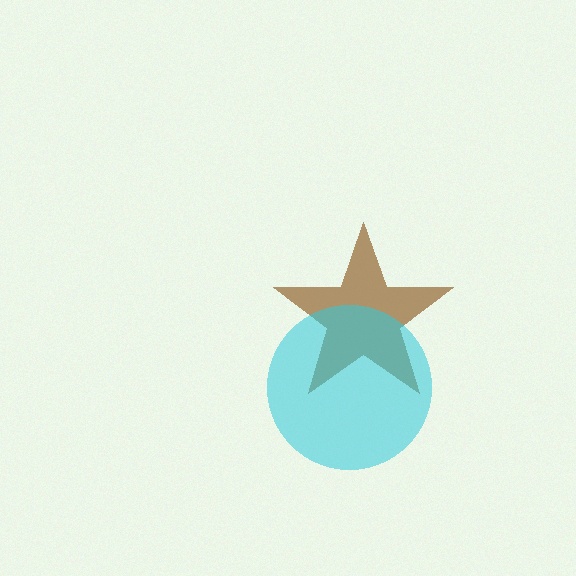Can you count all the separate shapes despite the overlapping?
Yes, there are 2 separate shapes.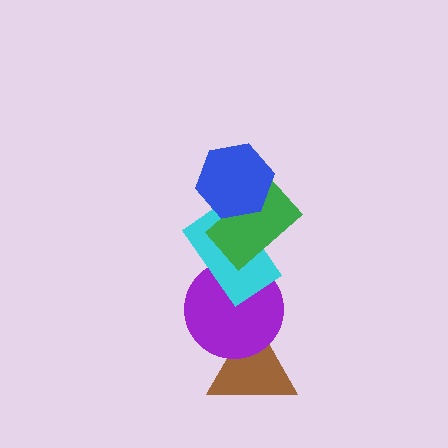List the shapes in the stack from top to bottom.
From top to bottom: the blue hexagon, the green rectangle, the cyan rectangle, the purple circle, the brown triangle.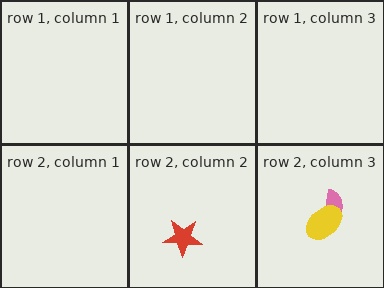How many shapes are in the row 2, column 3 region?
2.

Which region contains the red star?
The row 2, column 2 region.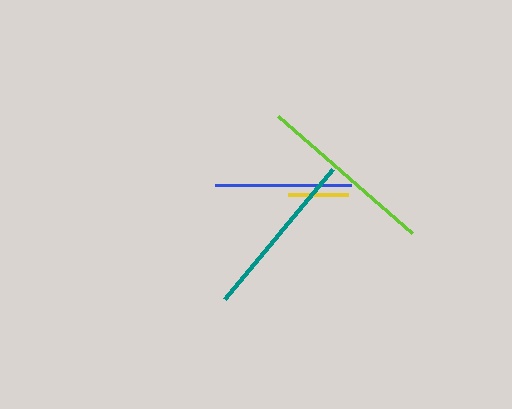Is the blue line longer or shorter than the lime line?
The lime line is longer than the blue line.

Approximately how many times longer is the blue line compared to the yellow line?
The blue line is approximately 2.3 times the length of the yellow line.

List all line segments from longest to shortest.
From longest to shortest: lime, teal, blue, yellow.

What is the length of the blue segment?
The blue segment is approximately 137 pixels long.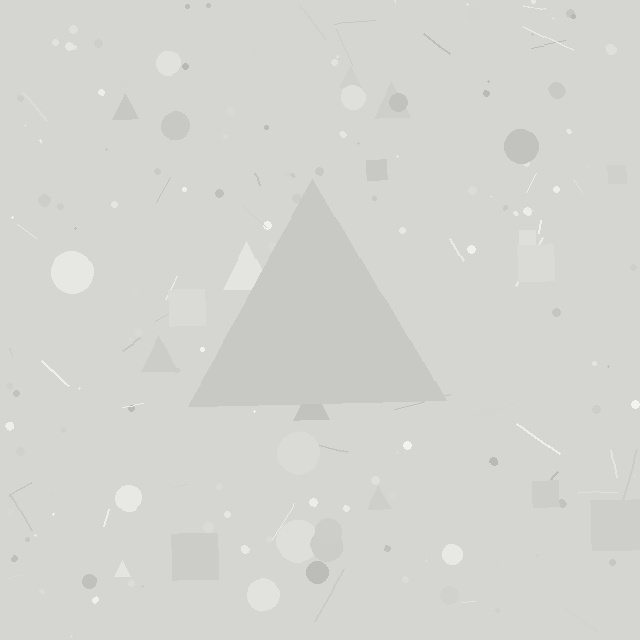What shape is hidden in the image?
A triangle is hidden in the image.